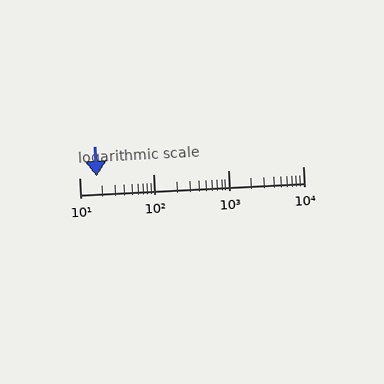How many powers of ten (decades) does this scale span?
The scale spans 3 decades, from 10 to 10000.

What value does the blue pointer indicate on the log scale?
The pointer indicates approximately 17.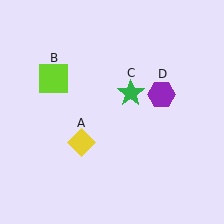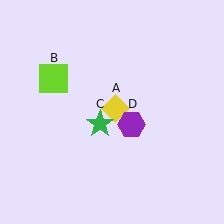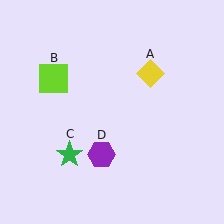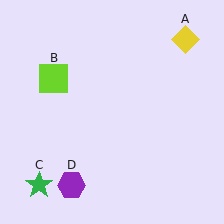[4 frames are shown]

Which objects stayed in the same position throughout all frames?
Lime square (object B) remained stationary.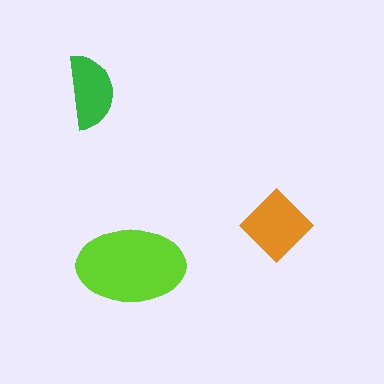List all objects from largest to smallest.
The lime ellipse, the orange diamond, the green semicircle.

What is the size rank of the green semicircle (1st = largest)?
3rd.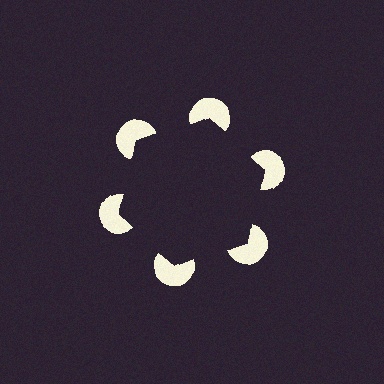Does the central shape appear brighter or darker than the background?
It typically appears slightly darker than the background, even though no actual brightness change is drawn.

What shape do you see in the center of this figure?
An illusory hexagon — its edges are inferred from the aligned wedge cuts in the pac-man discs, not physically drawn.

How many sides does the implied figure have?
6 sides.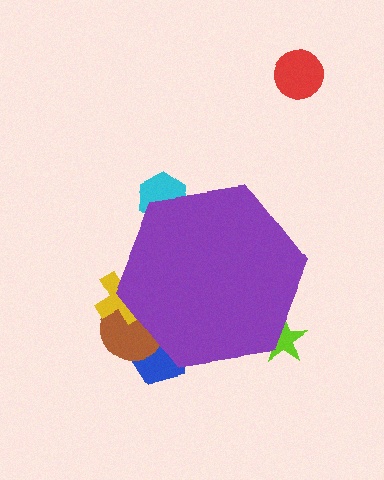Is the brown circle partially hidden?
Yes, the brown circle is partially hidden behind the purple hexagon.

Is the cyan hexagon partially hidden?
Yes, the cyan hexagon is partially hidden behind the purple hexagon.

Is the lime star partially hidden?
Yes, the lime star is partially hidden behind the purple hexagon.